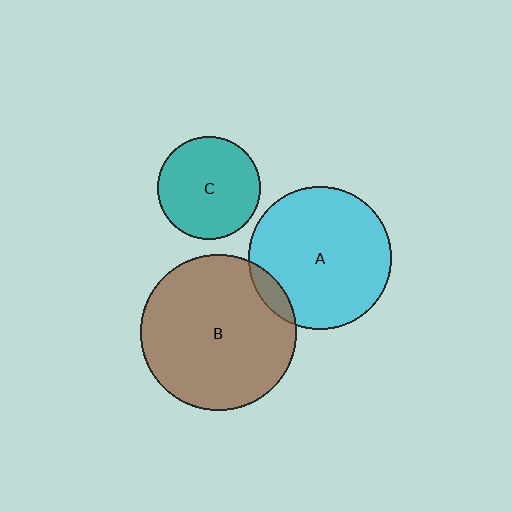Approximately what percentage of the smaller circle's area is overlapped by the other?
Approximately 10%.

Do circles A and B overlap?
Yes.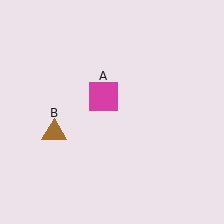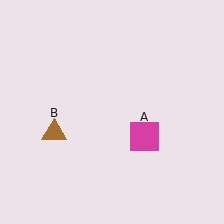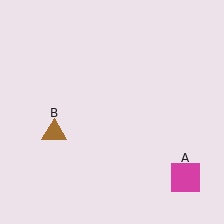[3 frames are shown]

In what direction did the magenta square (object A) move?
The magenta square (object A) moved down and to the right.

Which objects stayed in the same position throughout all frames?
Brown triangle (object B) remained stationary.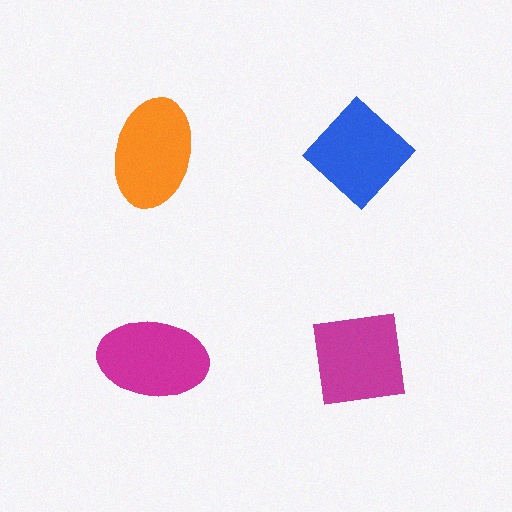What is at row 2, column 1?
A magenta ellipse.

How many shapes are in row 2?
2 shapes.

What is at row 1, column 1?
An orange ellipse.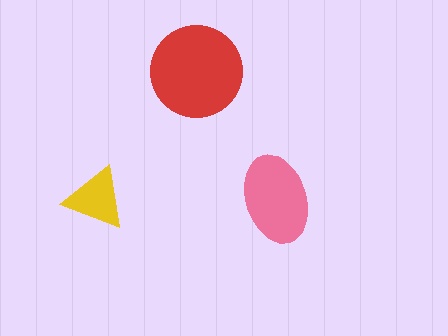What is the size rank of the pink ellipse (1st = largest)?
2nd.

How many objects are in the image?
There are 3 objects in the image.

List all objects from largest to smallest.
The red circle, the pink ellipse, the yellow triangle.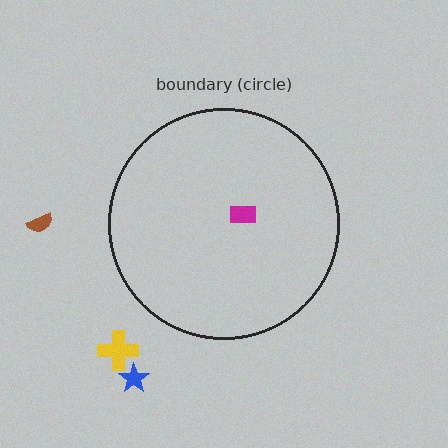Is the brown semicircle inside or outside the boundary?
Outside.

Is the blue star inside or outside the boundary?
Outside.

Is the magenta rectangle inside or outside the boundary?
Inside.